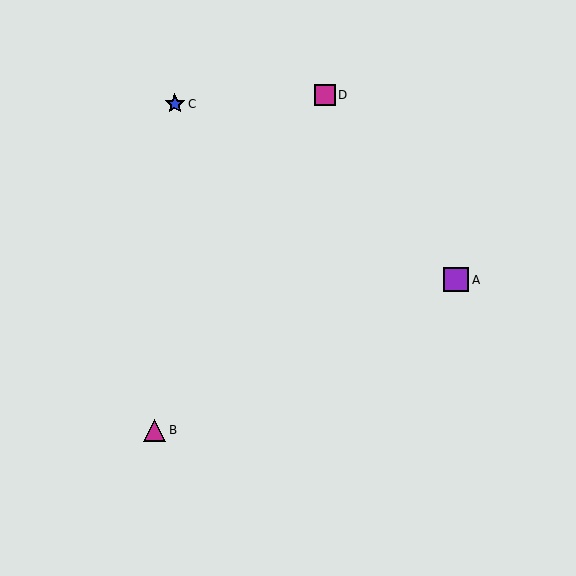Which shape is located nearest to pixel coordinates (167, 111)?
The blue star (labeled C) at (175, 104) is nearest to that location.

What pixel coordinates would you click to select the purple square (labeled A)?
Click at (456, 280) to select the purple square A.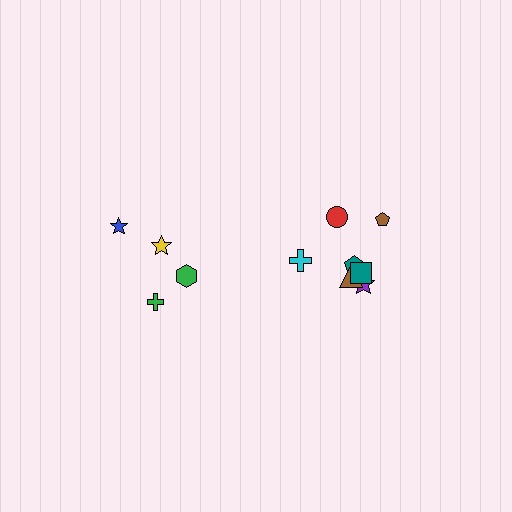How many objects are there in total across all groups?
There are 11 objects.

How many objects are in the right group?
There are 7 objects.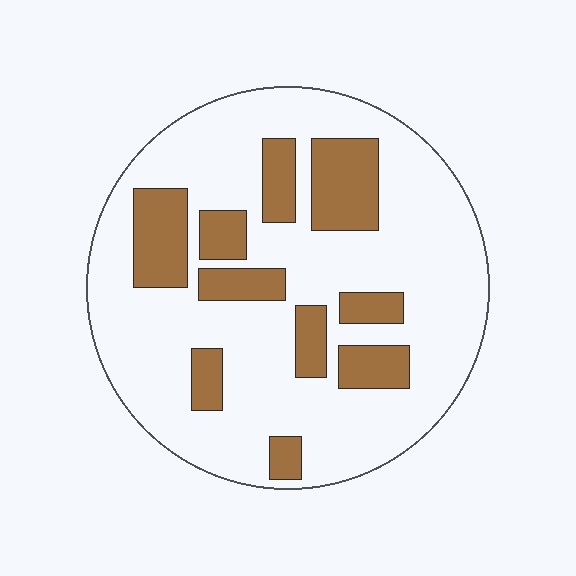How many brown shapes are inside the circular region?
10.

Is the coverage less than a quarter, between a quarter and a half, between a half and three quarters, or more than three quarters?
Less than a quarter.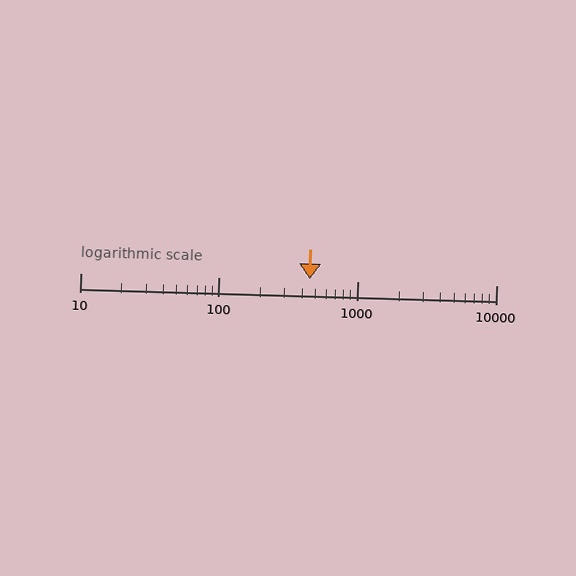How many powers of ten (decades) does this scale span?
The scale spans 3 decades, from 10 to 10000.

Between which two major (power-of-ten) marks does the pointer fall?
The pointer is between 100 and 1000.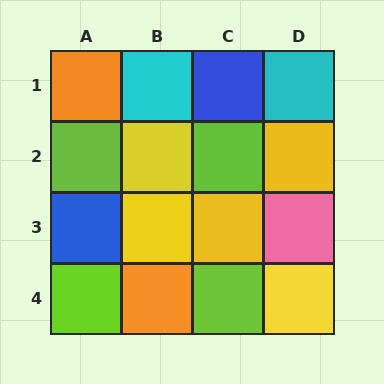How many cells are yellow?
5 cells are yellow.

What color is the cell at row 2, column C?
Lime.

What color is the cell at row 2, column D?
Yellow.